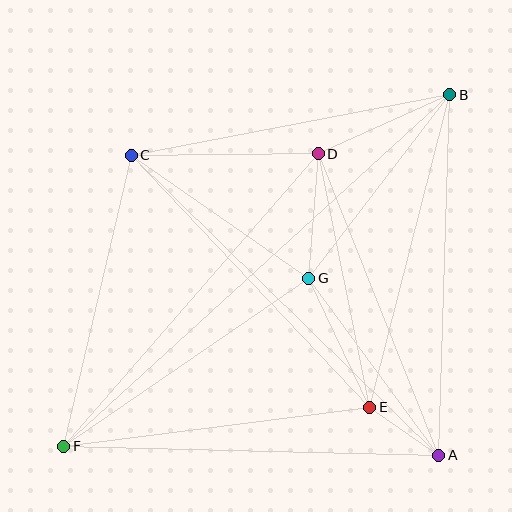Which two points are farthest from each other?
Points B and F are farthest from each other.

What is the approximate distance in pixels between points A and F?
The distance between A and F is approximately 375 pixels.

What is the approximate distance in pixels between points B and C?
The distance between B and C is approximately 324 pixels.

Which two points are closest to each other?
Points A and E are closest to each other.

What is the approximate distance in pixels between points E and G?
The distance between E and G is approximately 143 pixels.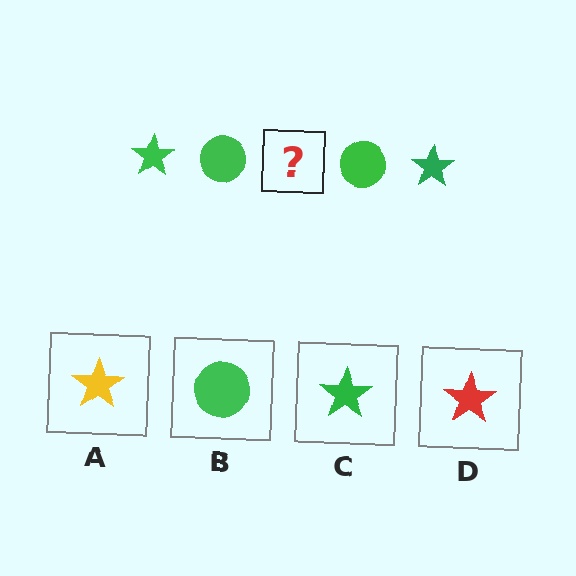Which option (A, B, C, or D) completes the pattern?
C.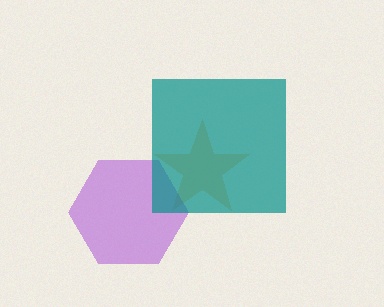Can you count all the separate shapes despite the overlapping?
Yes, there are 3 separate shapes.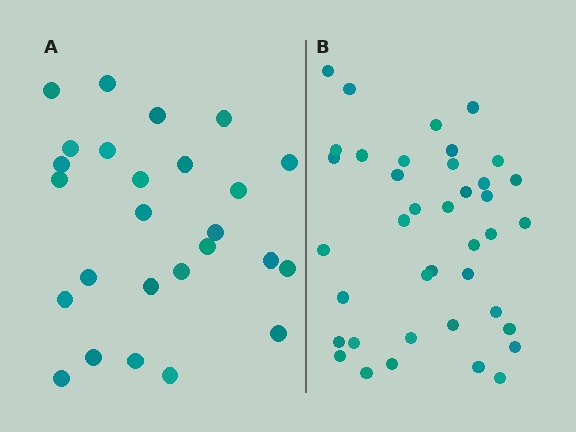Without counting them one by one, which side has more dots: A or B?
Region B (the right region) has more dots.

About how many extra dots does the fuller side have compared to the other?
Region B has approximately 15 more dots than region A.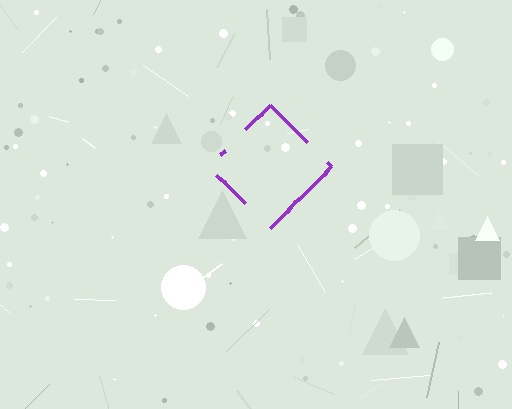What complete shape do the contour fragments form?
The contour fragments form a diamond.